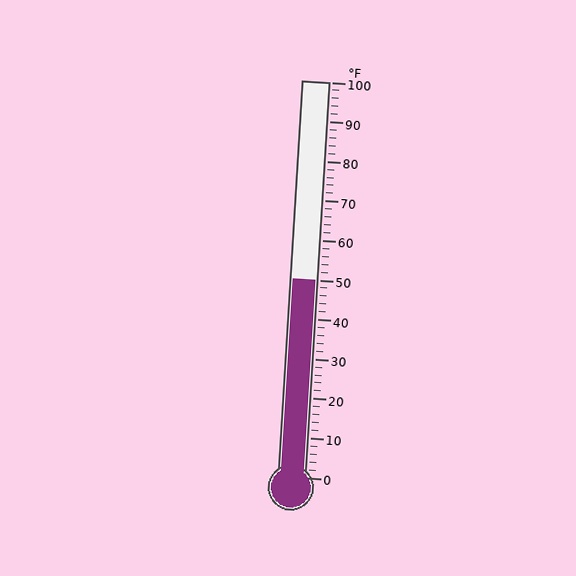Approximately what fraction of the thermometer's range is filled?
The thermometer is filled to approximately 50% of its range.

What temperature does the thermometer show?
The thermometer shows approximately 50°F.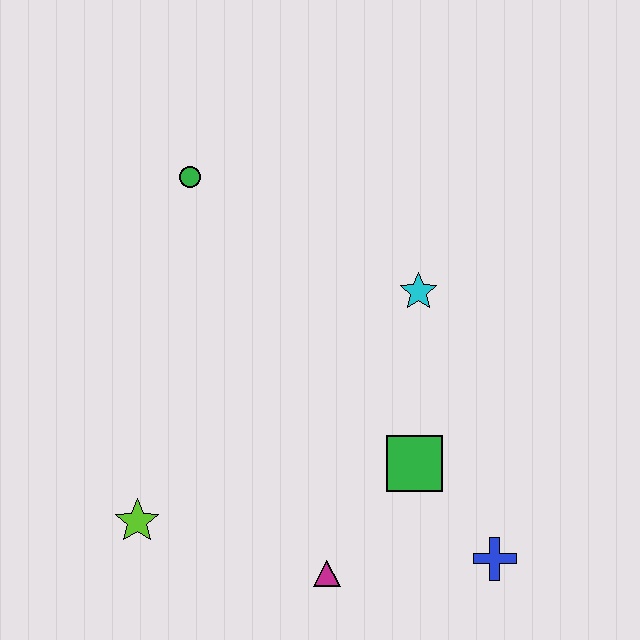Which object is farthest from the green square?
The green circle is farthest from the green square.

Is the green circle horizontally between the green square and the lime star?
Yes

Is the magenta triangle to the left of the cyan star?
Yes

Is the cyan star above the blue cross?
Yes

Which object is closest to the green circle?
The cyan star is closest to the green circle.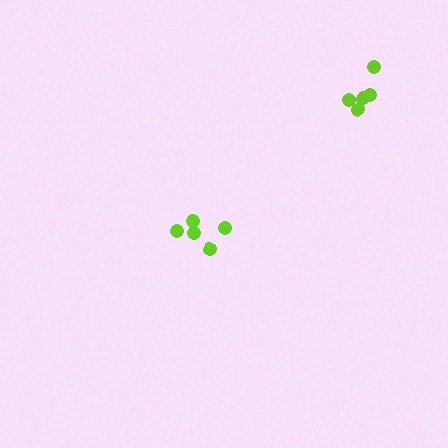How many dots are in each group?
Group 1: 5 dots, Group 2: 5 dots (10 total).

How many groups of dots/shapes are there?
There are 2 groups.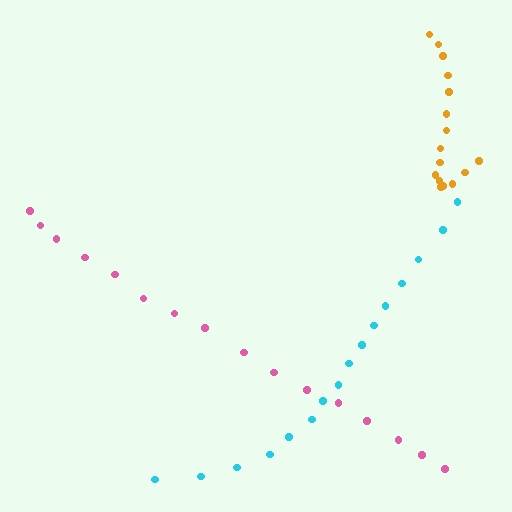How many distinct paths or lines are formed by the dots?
There are 3 distinct paths.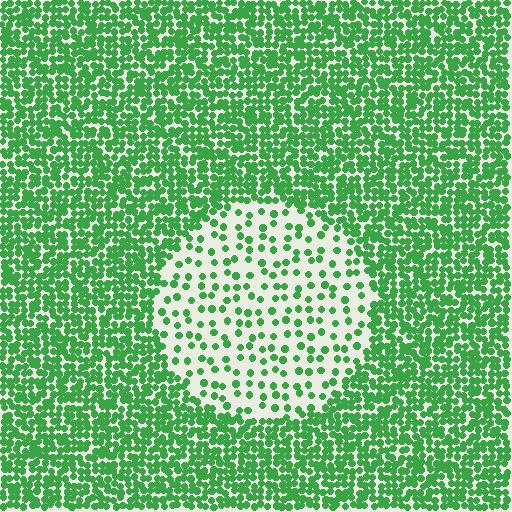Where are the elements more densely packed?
The elements are more densely packed outside the circle boundary.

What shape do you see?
I see a circle.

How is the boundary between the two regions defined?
The boundary is defined by a change in element density (approximately 3.0x ratio). All elements are the same color, size, and shape.